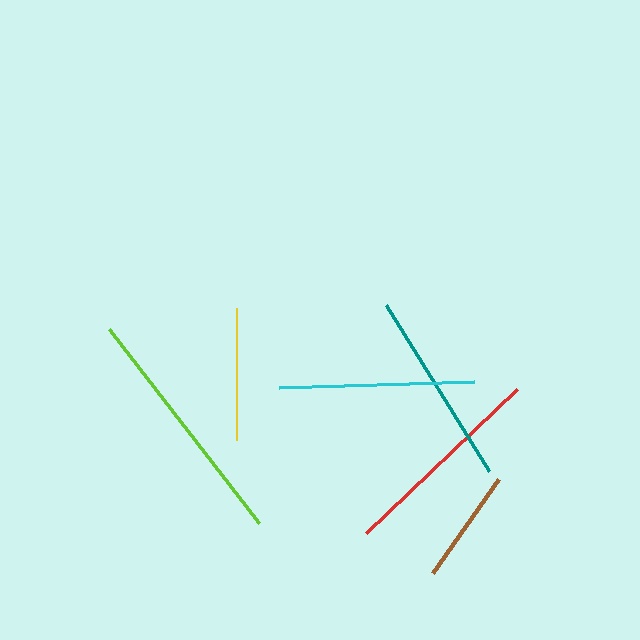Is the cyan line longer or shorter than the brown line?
The cyan line is longer than the brown line.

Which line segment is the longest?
The lime line is the longest at approximately 245 pixels.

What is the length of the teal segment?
The teal segment is approximately 196 pixels long.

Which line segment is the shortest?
The brown line is the shortest at approximately 115 pixels.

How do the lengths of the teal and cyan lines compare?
The teal and cyan lines are approximately the same length.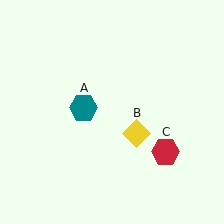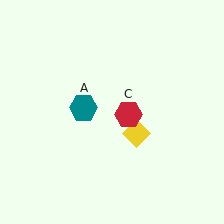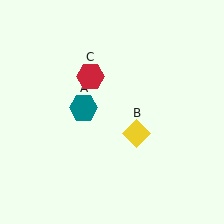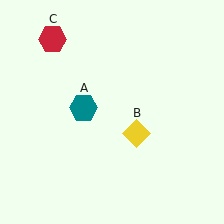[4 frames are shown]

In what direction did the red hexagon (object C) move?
The red hexagon (object C) moved up and to the left.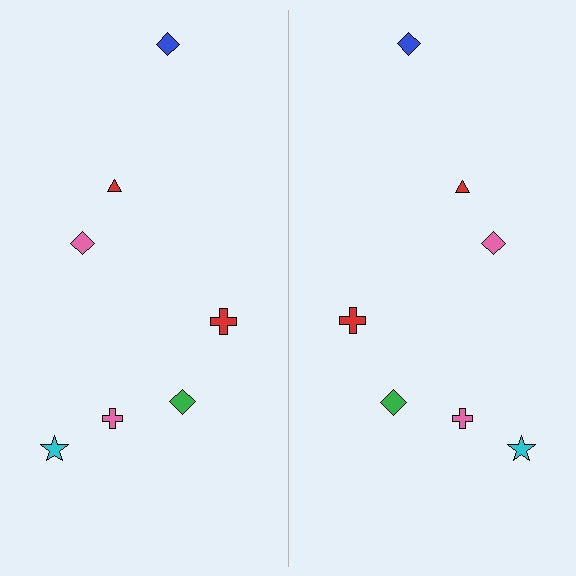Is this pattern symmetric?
Yes, this pattern has bilateral (reflection) symmetry.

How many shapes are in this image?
There are 14 shapes in this image.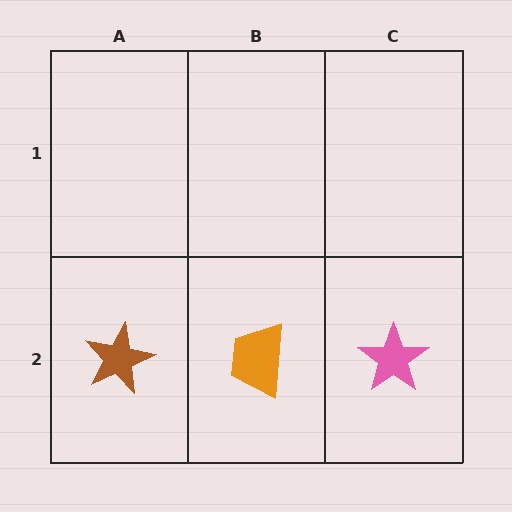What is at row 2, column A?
A brown star.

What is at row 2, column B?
An orange trapezoid.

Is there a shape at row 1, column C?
No, that cell is empty.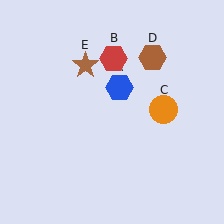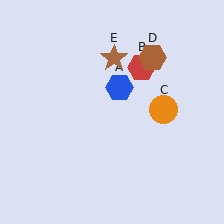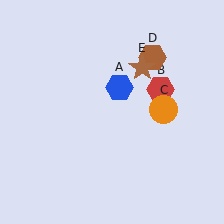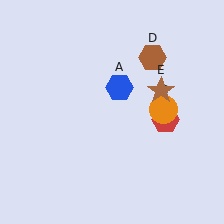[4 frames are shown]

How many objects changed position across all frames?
2 objects changed position: red hexagon (object B), brown star (object E).